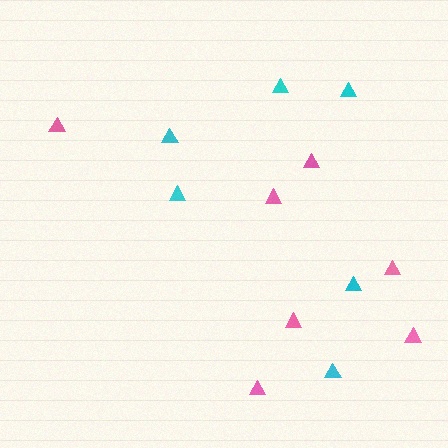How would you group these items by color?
There are 2 groups: one group of pink triangles (7) and one group of cyan triangles (6).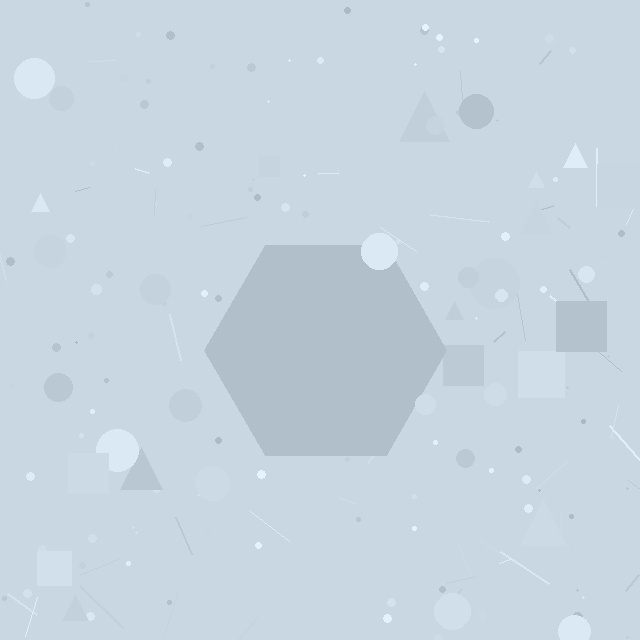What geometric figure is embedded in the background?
A hexagon is embedded in the background.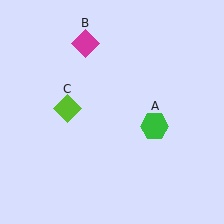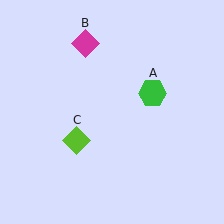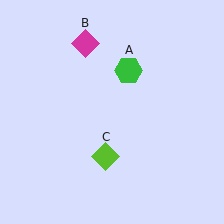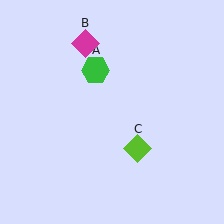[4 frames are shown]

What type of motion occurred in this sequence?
The green hexagon (object A), lime diamond (object C) rotated counterclockwise around the center of the scene.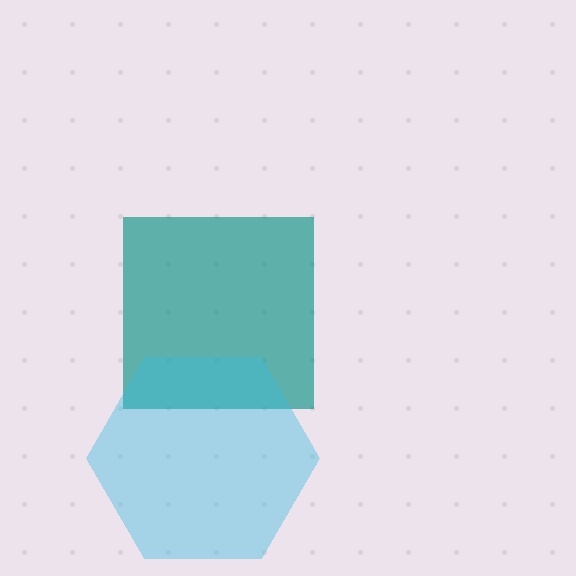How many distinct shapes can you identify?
There are 2 distinct shapes: a teal square, a cyan hexagon.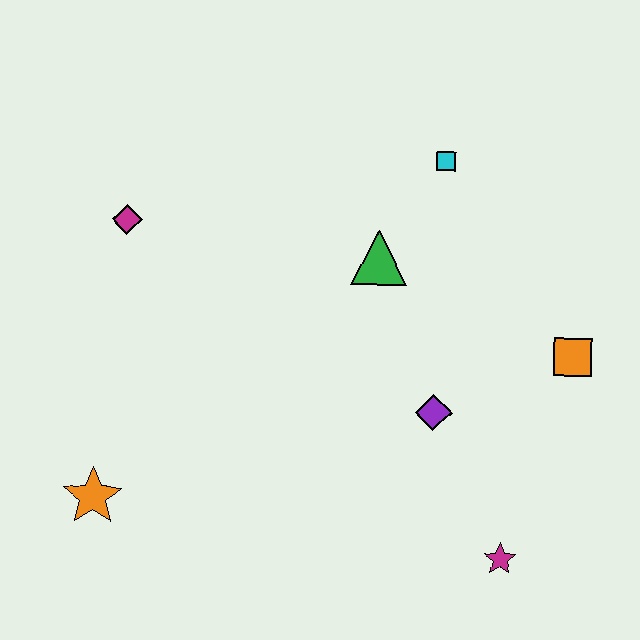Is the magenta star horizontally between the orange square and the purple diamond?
Yes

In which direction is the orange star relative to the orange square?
The orange star is to the left of the orange square.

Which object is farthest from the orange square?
The orange star is farthest from the orange square.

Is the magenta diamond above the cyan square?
No